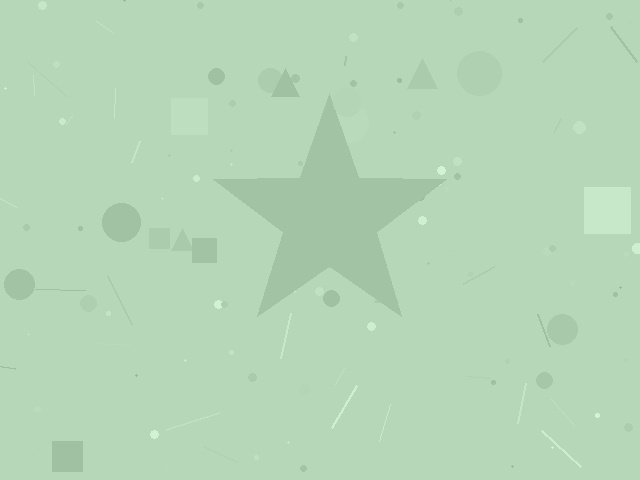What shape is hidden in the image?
A star is hidden in the image.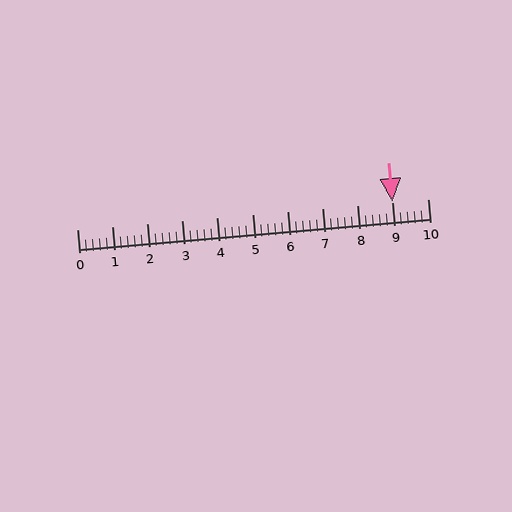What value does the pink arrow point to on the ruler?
The pink arrow points to approximately 9.0.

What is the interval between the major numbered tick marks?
The major tick marks are spaced 1 units apart.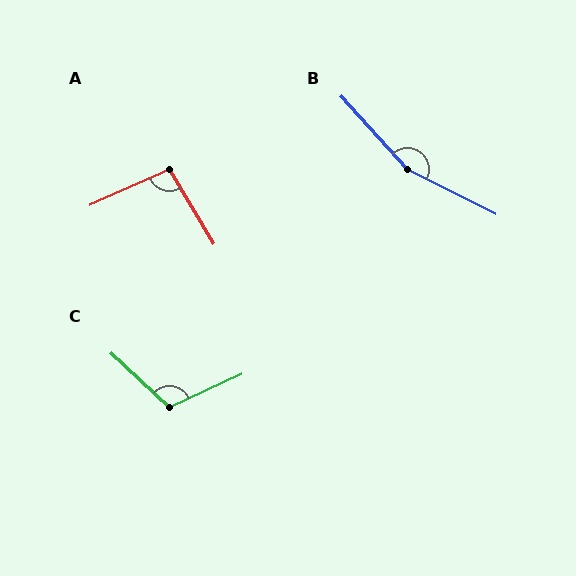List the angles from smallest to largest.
A (97°), C (112°), B (159°).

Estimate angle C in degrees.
Approximately 112 degrees.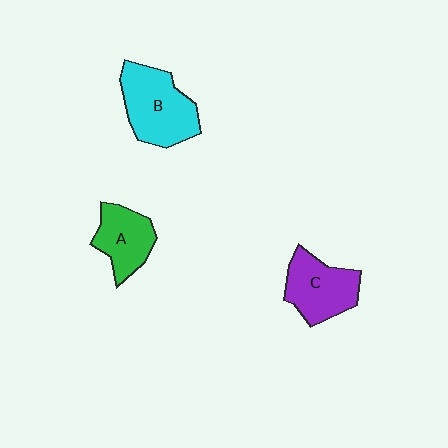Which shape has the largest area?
Shape B (cyan).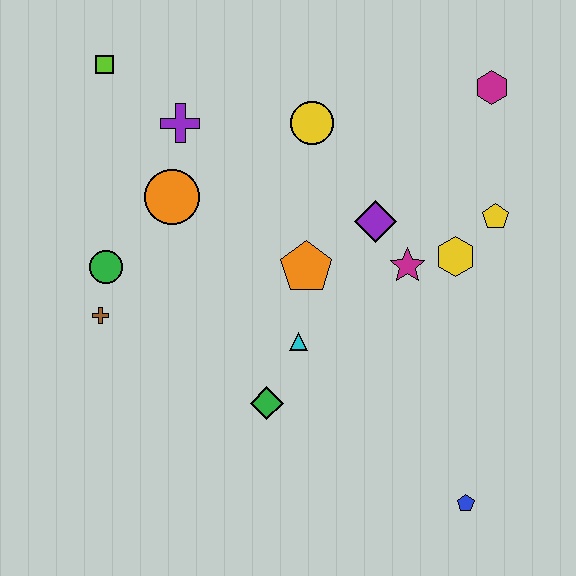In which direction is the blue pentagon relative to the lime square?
The blue pentagon is below the lime square.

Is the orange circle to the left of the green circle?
No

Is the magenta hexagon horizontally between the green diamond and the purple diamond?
No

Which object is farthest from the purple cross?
The blue pentagon is farthest from the purple cross.